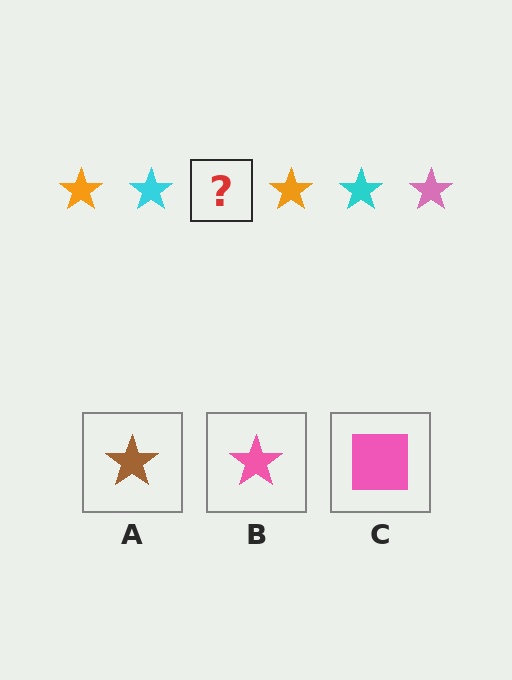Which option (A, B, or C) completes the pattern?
B.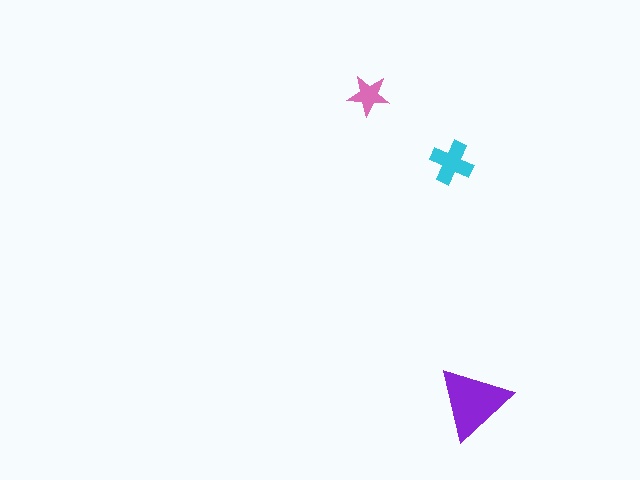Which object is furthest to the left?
The pink star is leftmost.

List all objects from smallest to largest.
The pink star, the cyan cross, the purple triangle.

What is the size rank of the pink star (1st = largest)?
3rd.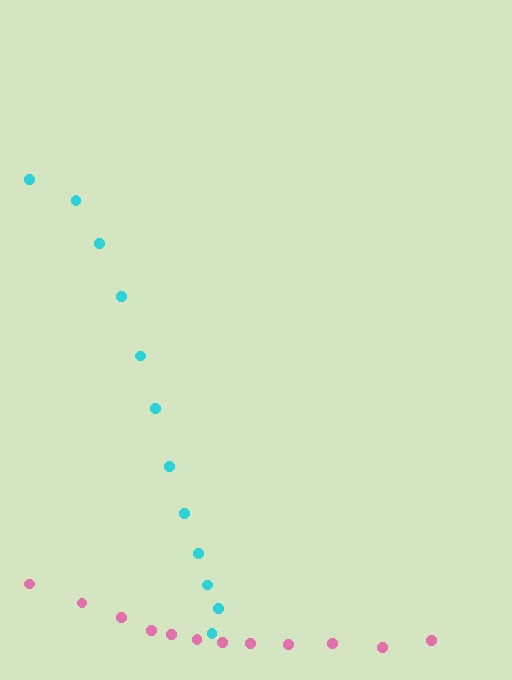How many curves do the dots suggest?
There are 2 distinct paths.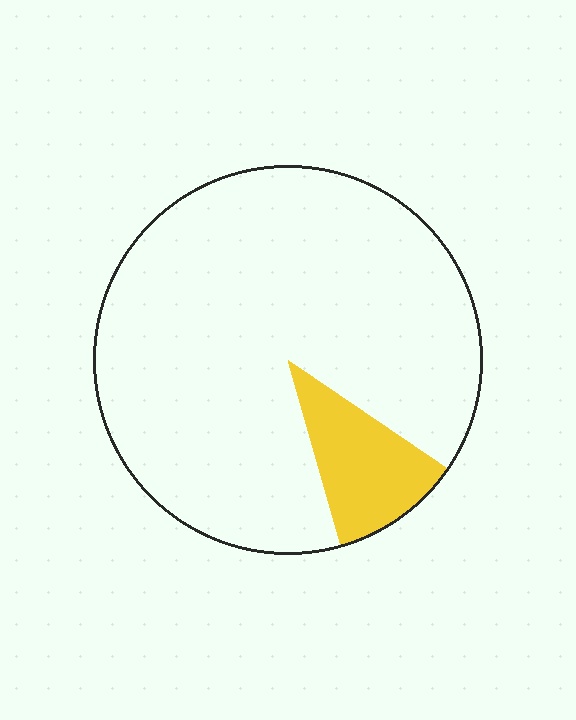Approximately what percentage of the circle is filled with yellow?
Approximately 10%.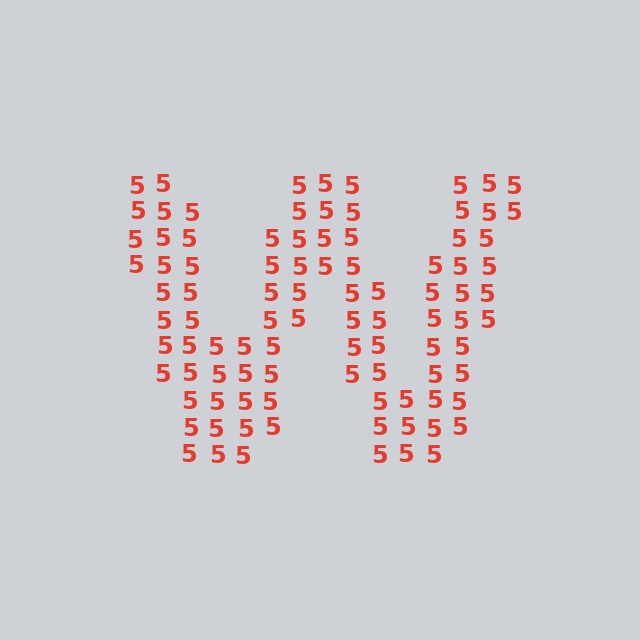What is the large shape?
The large shape is the letter W.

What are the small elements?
The small elements are digit 5's.